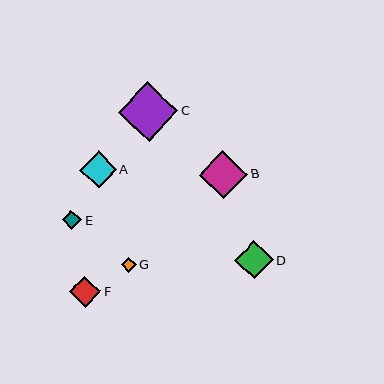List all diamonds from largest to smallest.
From largest to smallest: C, B, D, A, F, E, G.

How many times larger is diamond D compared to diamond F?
Diamond D is approximately 1.2 times the size of diamond F.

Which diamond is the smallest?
Diamond G is the smallest with a size of approximately 15 pixels.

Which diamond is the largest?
Diamond C is the largest with a size of approximately 59 pixels.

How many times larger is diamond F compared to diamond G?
Diamond F is approximately 2.0 times the size of diamond G.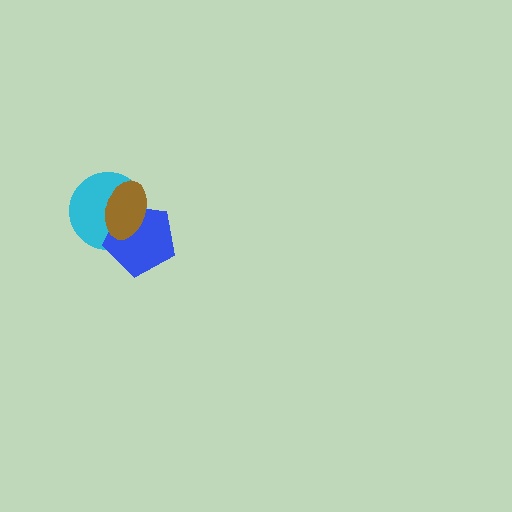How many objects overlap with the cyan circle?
2 objects overlap with the cyan circle.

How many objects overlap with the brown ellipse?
2 objects overlap with the brown ellipse.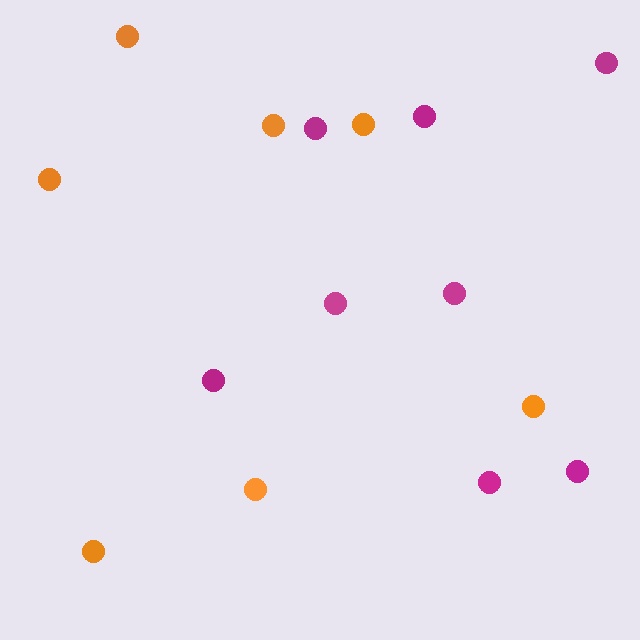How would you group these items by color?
There are 2 groups: one group of magenta circles (8) and one group of orange circles (7).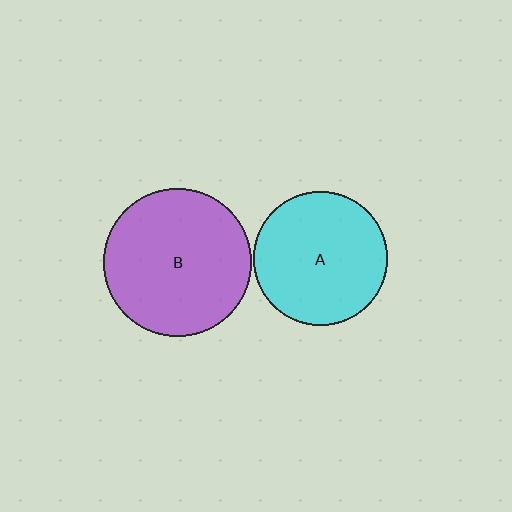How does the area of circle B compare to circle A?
Approximately 1.2 times.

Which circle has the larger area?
Circle B (purple).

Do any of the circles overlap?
No, none of the circles overlap.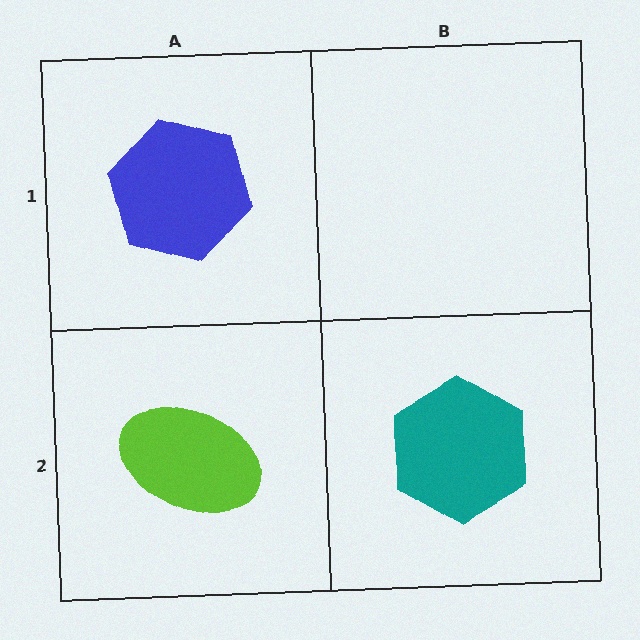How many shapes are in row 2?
2 shapes.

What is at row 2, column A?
A lime ellipse.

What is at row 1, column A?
A blue hexagon.